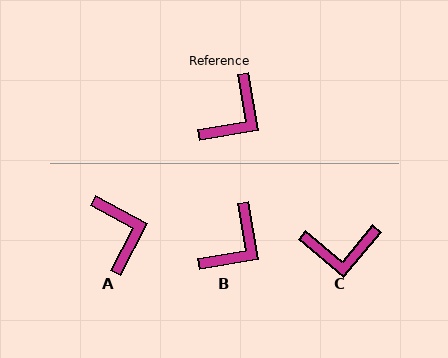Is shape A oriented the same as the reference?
No, it is off by about 53 degrees.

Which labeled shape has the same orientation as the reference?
B.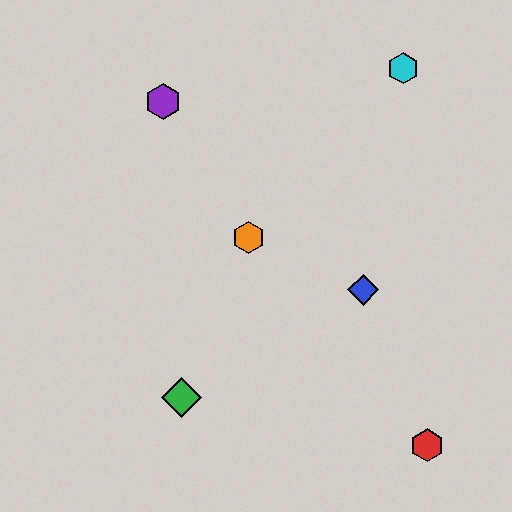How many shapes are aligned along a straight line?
3 shapes (the yellow hexagon, the purple hexagon, the orange hexagon) are aligned along a straight line.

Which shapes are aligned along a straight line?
The yellow hexagon, the purple hexagon, the orange hexagon are aligned along a straight line.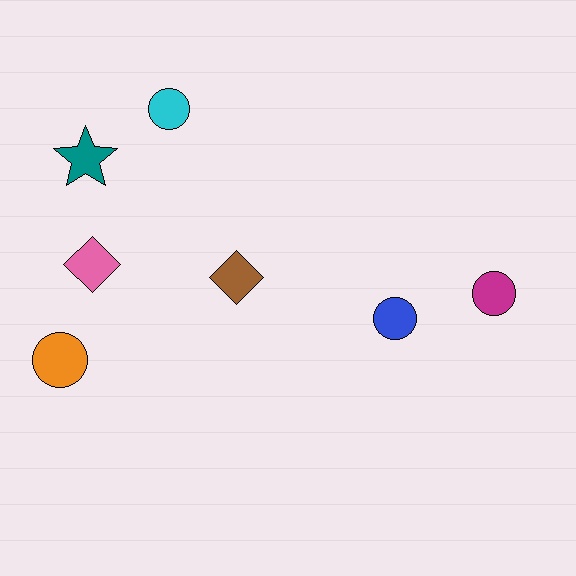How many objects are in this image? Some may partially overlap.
There are 7 objects.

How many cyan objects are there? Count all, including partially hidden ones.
There is 1 cyan object.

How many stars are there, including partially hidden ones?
There is 1 star.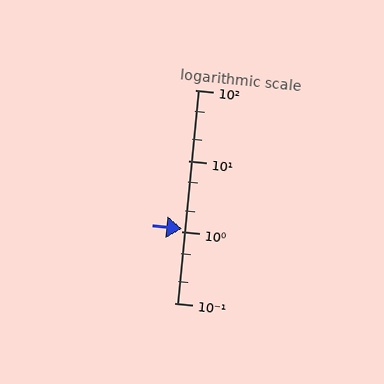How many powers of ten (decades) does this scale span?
The scale spans 3 decades, from 0.1 to 100.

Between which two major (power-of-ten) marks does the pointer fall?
The pointer is between 1 and 10.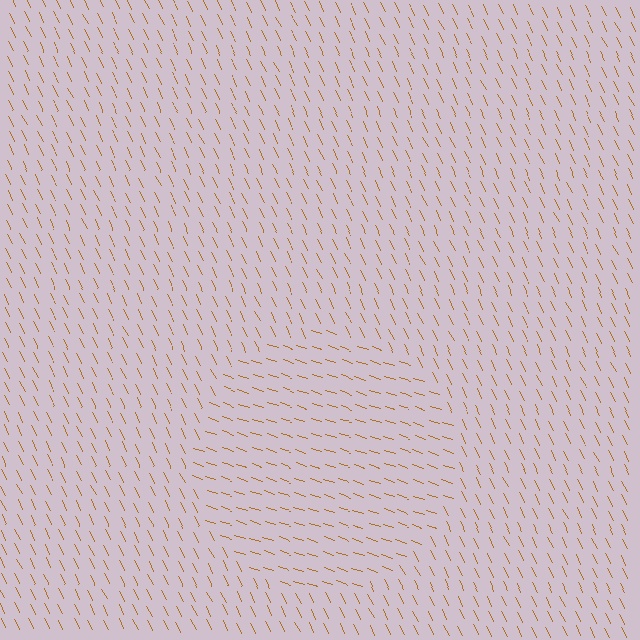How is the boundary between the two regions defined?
The boundary is defined purely by a change in line orientation (approximately 45 degrees difference). All lines are the same color and thickness.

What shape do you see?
I see a circle.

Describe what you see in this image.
The image is filled with small brown line segments. A circle region in the image has lines oriented differently from the surrounding lines, creating a visible texture boundary.